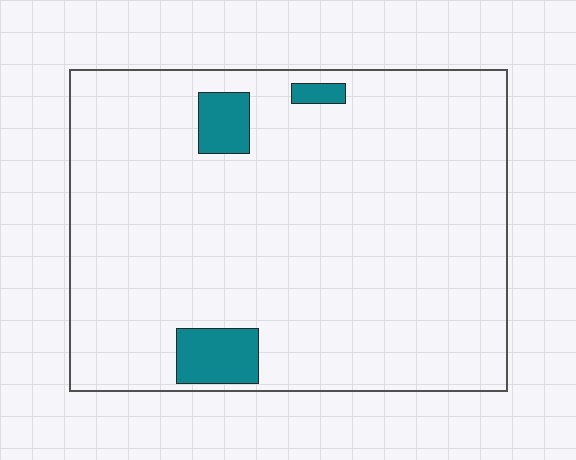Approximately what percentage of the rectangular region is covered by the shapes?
Approximately 5%.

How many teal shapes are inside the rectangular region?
3.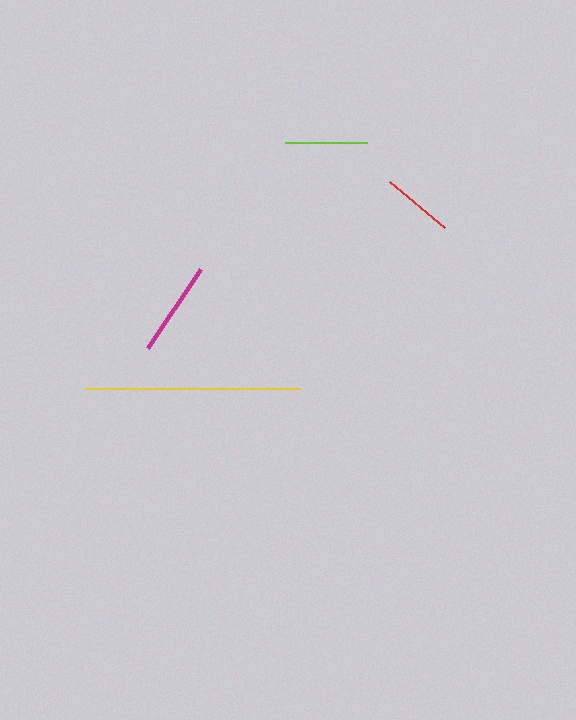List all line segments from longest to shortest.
From longest to shortest: yellow, magenta, lime, red.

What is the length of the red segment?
The red segment is approximately 71 pixels long.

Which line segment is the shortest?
The red line is the shortest at approximately 71 pixels.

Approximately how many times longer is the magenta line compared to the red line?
The magenta line is approximately 1.3 times the length of the red line.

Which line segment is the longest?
The yellow line is the longest at approximately 215 pixels.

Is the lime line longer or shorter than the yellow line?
The yellow line is longer than the lime line.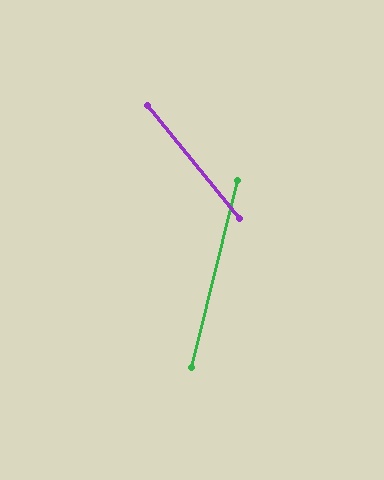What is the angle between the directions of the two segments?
Approximately 53 degrees.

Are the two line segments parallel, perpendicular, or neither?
Neither parallel nor perpendicular — they differ by about 53°.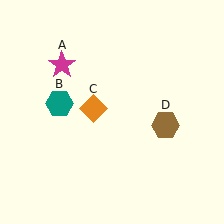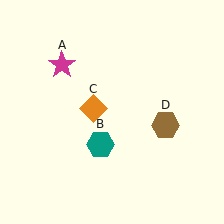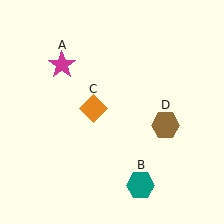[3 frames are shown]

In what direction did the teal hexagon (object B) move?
The teal hexagon (object B) moved down and to the right.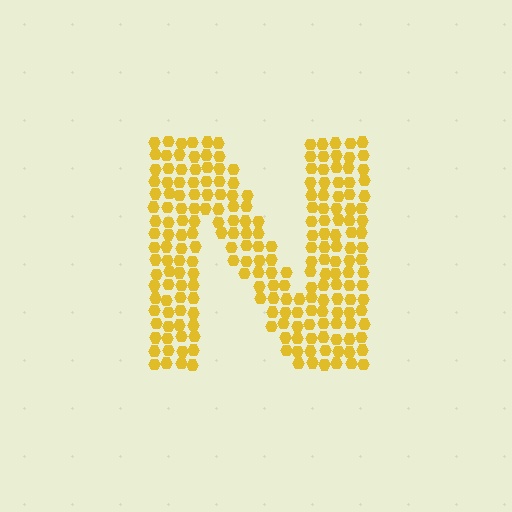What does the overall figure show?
The overall figure shows the letter N.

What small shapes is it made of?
It is made of small hexagons.